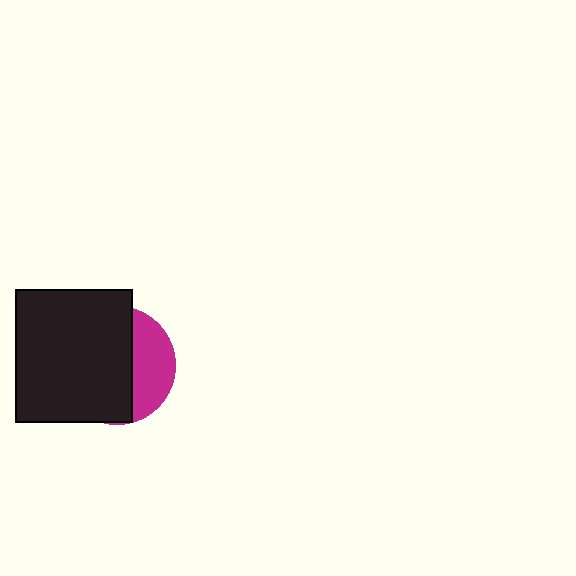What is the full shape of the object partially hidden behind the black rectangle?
The partially hidden object is a magenta circle.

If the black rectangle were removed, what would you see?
You would see the complete magenta circle.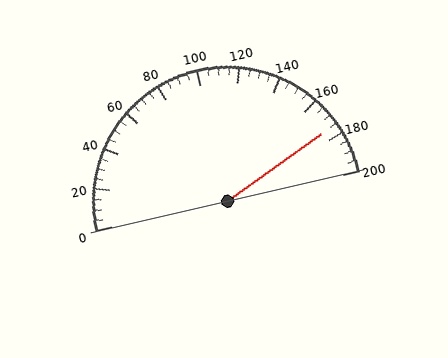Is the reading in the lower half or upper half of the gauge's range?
The reading is in the upper half of the range (0 to 200).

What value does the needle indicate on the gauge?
The needle indicates approximately 175.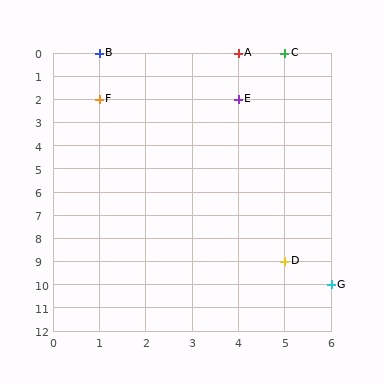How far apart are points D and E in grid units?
Points D and E are 1 column and 7 rows apart (about 7.1 grid units diagonally).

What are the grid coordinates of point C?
Point C is at grid coordinates (5, 0).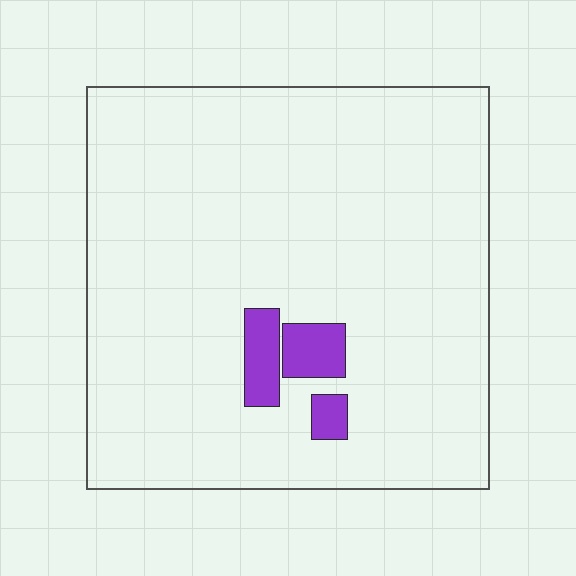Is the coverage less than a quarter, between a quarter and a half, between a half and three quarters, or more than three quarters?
Less than a quarter.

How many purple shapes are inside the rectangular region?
3.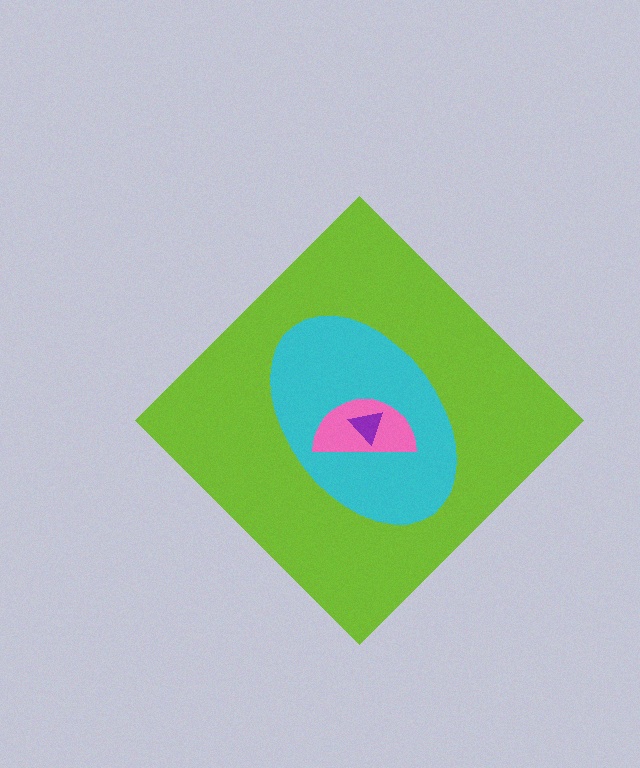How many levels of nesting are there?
4.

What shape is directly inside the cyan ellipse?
The pink semicircle.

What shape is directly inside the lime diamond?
The cyan ellipse.